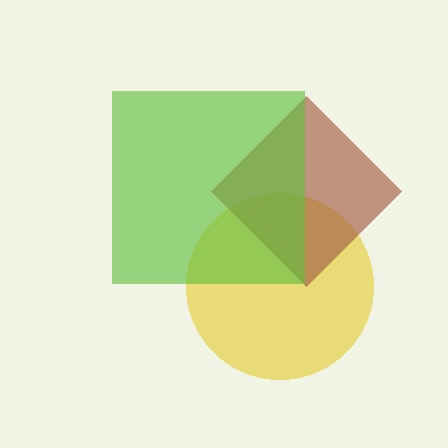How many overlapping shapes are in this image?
There are 3 overlapping shapes in the image.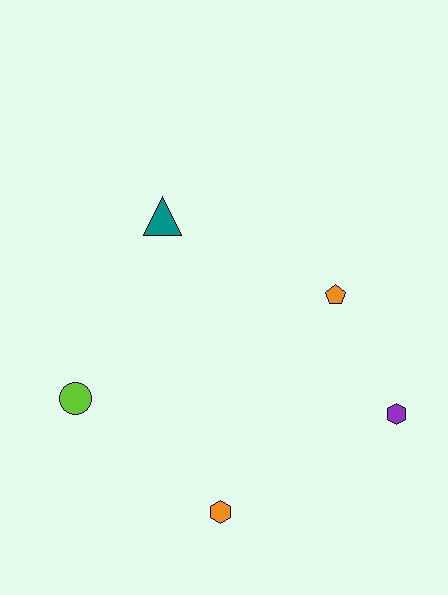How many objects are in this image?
There are 5 objects.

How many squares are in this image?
There are no squares.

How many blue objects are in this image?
There are no blue objects.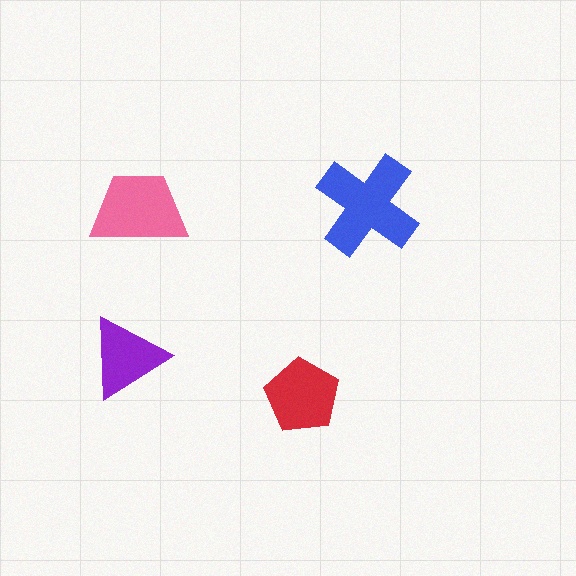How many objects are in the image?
There are 4 objects in the image.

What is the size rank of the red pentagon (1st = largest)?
3rd.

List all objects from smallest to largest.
The purple triangle, the red pentagon, the pink trapezoid, the blue cross.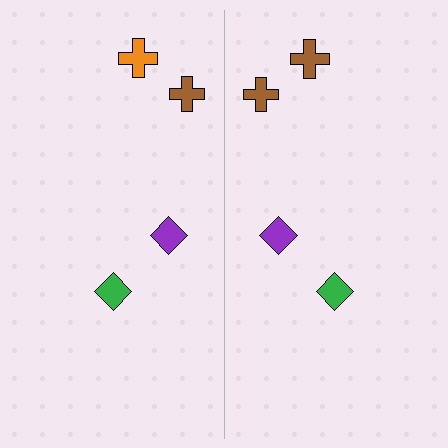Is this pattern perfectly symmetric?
No, the pattern is not perfectly symmetric. The brown cross on the right side breaks the symmetry — its mirror counterpart is orange.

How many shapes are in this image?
There are 8 shapes in this image.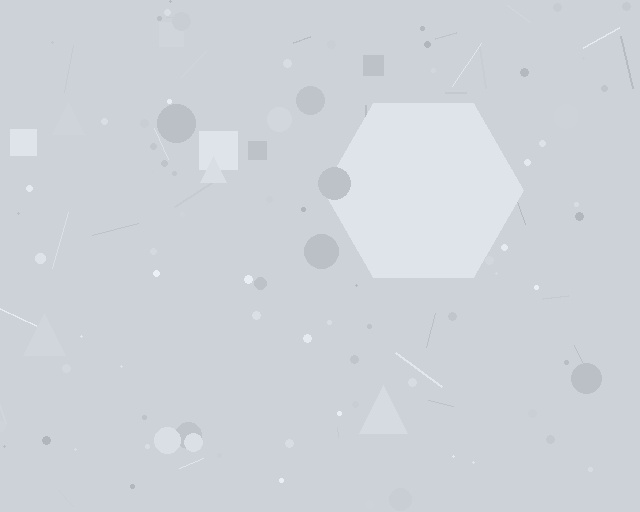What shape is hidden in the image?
A hexagon is hidden in the image.